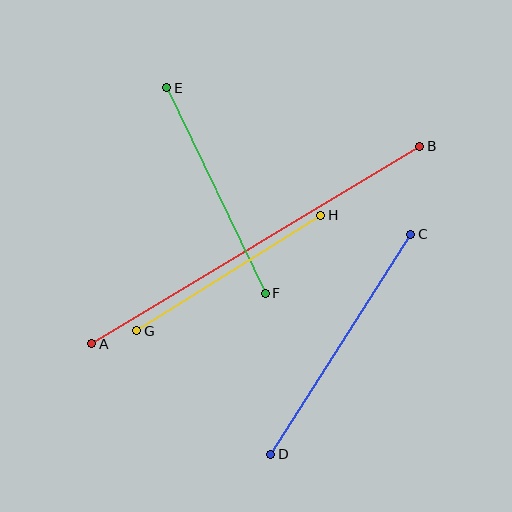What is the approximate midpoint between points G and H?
The midpoint is at approximately (229, 273) pixels.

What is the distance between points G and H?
The distance is approximately 217 pixels.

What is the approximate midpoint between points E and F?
The midpoint is at approximately (216, 191) pixels.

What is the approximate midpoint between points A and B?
The midpoint is at approximately (256, 245) pixels.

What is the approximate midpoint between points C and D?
The midpoint is at approximately (341, 344) pixels.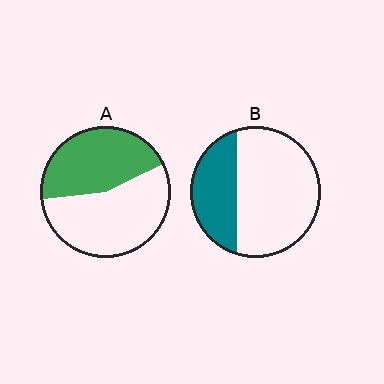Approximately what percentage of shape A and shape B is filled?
A is approximately 45% and B is approximately 30%.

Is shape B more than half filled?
No.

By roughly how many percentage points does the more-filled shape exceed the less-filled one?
By roughly 10 percentage points (A over B).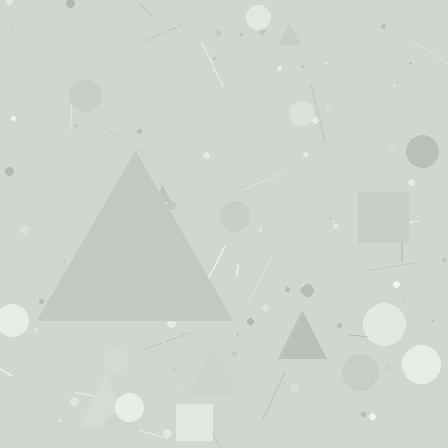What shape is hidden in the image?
A triangle is hidden in the image.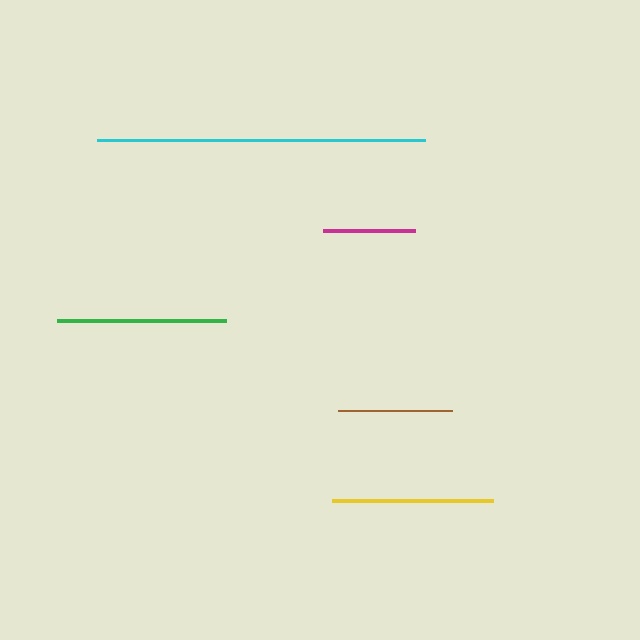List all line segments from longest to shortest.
From longest to shortest: cyan, green, yellow, brown, magenta.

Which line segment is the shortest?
The magenta line is the shortest at approximately 92 pixels.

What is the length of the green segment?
The green segment is approximately 169 pixels long.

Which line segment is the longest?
The cyan line is the longest at approximately 328 pixels.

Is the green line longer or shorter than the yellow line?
The green line is longer than the yellow line.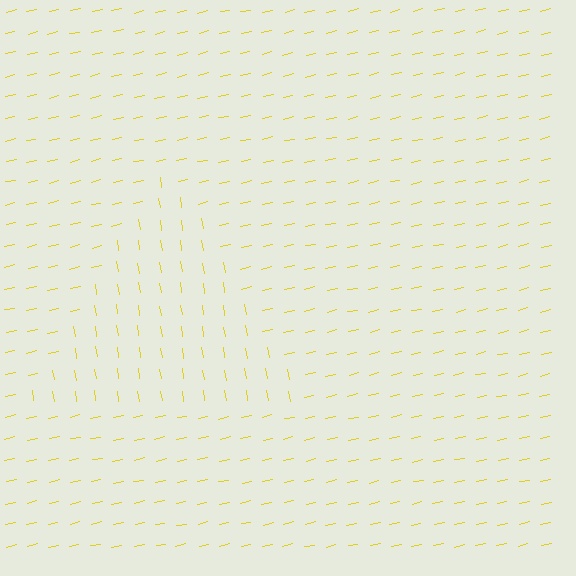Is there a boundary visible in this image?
Yes, there is a texture boundary formed by a change in line orientation.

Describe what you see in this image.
The image is filled with small yellow line segments. A triangle region in the image has lines oriented differently from the surrounding lines, creating a visible texture boundary.